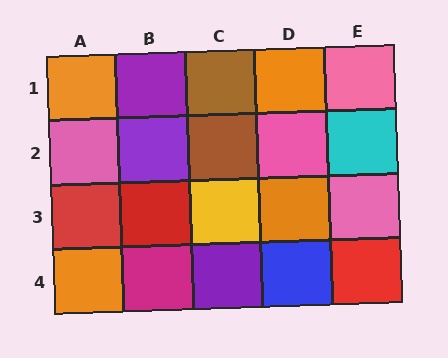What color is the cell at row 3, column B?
Red.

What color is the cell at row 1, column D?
Orange.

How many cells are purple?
3 cells are purple.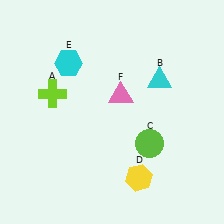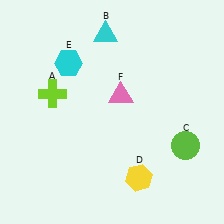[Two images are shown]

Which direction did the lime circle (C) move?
The lime circle (C) moved right.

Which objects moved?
The objects that moved are: the cyan triangle (B), the lime circle (C).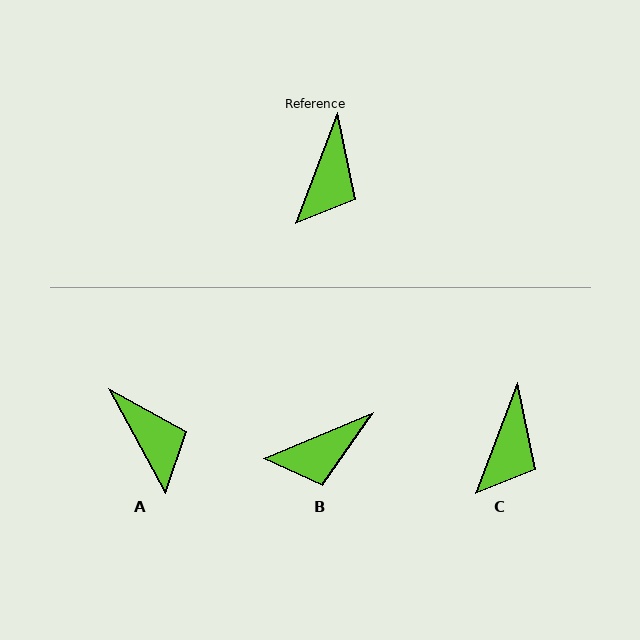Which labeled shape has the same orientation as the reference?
C.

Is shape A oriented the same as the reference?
No, it is off by about 49 degrees.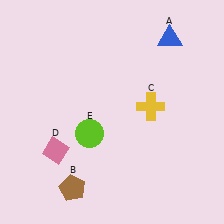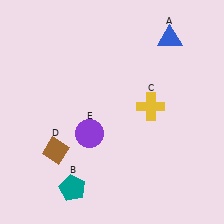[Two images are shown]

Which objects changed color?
B changed from brown to teal. D changed from pink to brown. E changed from lime to purple.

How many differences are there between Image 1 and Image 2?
There are 3 differences between the two images.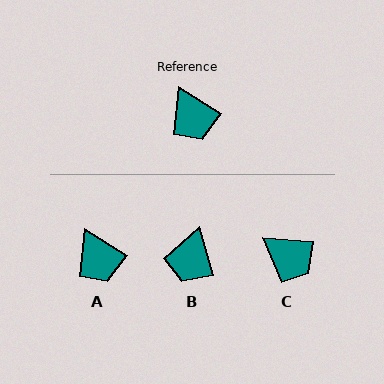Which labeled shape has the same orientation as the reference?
A.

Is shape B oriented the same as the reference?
No, it is off by about 42 degrees.